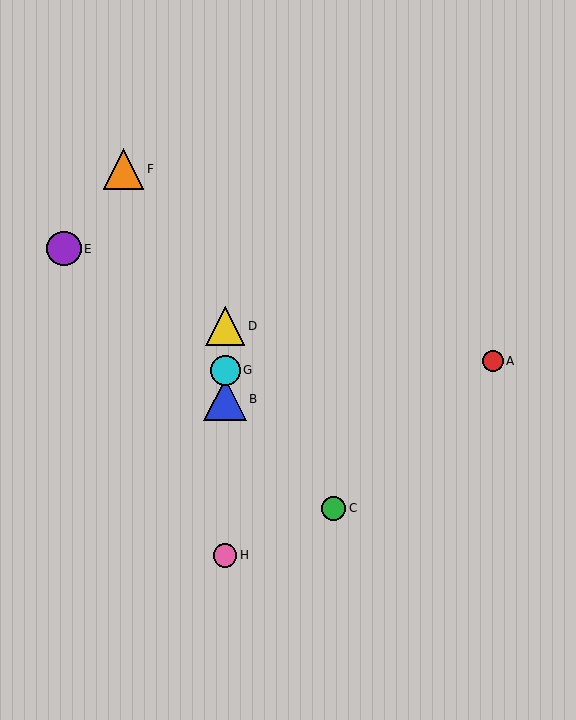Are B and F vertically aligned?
No, B is at x≈225 and F is at x≈124.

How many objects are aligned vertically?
4 objects (B, D, G, H) are aligned vertically.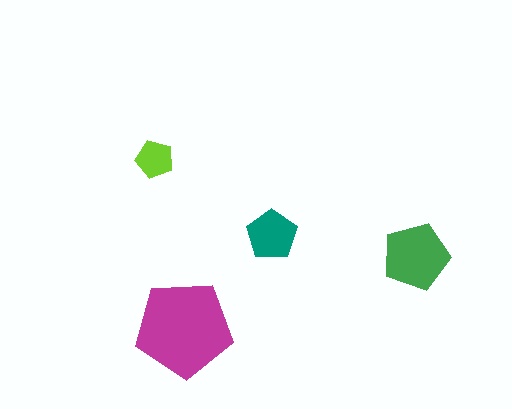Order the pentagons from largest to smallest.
the magenta one, the green one, the teal one, the lime one.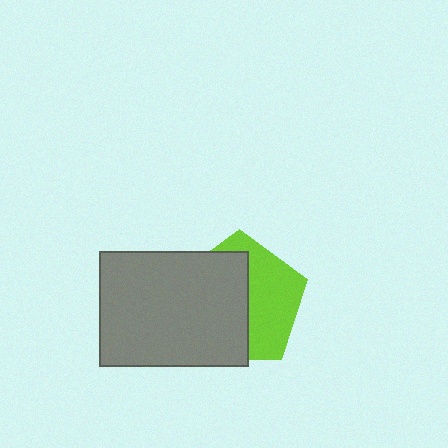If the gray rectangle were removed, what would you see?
You would see the complete lime pentagon.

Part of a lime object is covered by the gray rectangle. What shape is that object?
It is a pentagon.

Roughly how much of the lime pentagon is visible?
A small part of it is visible (roughly 44%).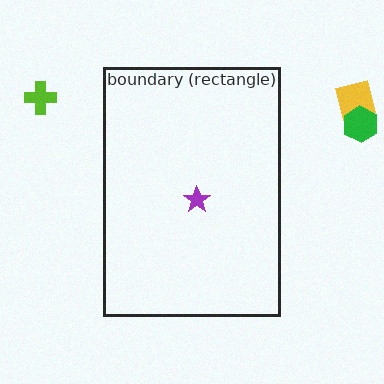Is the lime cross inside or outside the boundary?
Outside.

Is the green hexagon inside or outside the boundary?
Outside.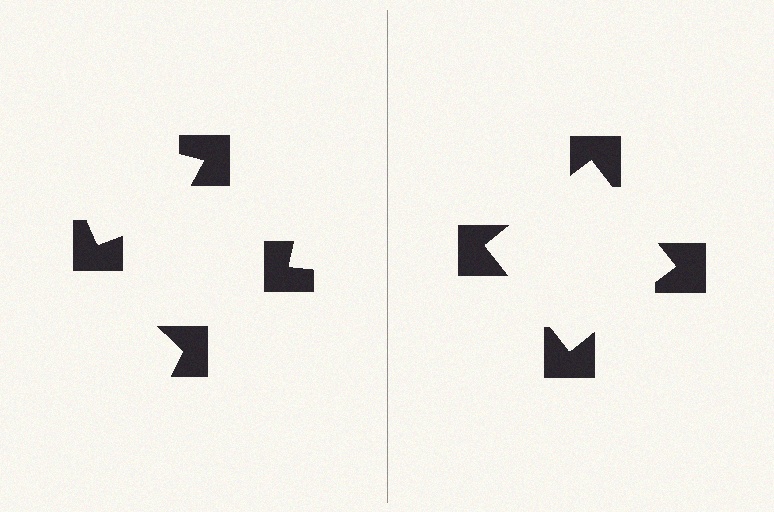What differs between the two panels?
The notched squares are positioned identically on both sides; only the wedge orientations differ. On the right they align to a square; on the left they are misaligned.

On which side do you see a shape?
An illusory square appears on the right side. On the left side the wedge cuts are rotated, so no coherent shape forms.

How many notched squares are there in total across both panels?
8 — 4 on each side.